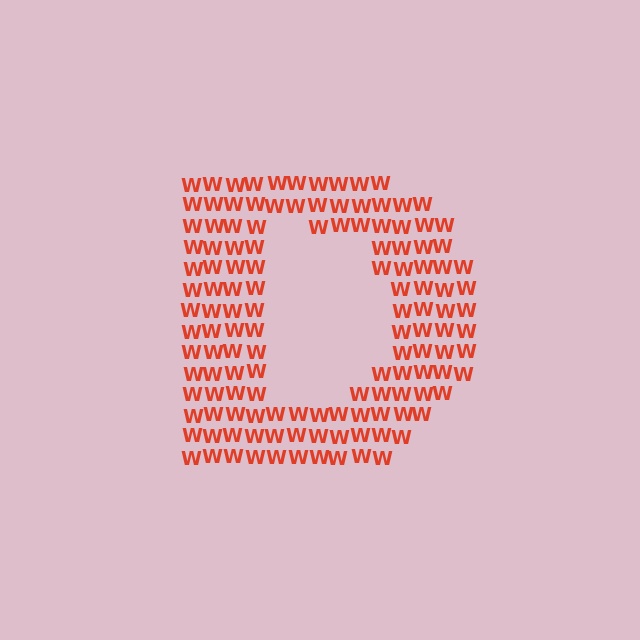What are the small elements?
The small elements are letter W's.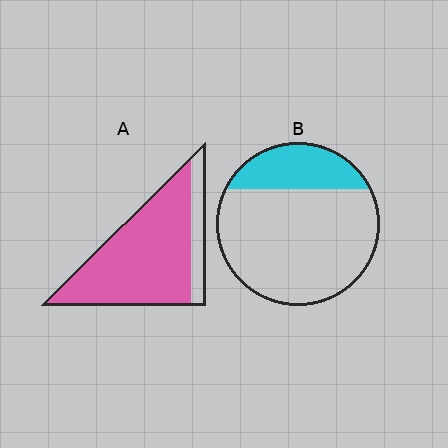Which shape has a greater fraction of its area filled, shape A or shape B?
Shape A.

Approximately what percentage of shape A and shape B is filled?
A is approximately 85% and B is approximately 25%.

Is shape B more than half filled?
No.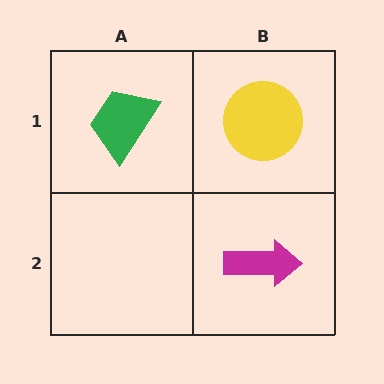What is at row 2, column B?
A magenta arrow.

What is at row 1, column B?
A yellow circle.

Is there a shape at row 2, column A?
No, that cell is empty.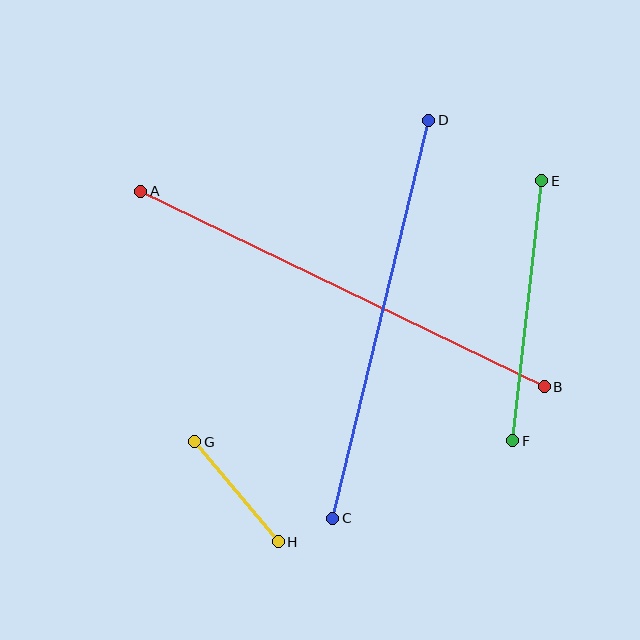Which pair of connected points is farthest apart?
Points A and B are farthest apart.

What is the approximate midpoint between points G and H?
The midpoint is at approximately (236, 492) pixels.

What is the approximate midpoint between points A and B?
The midpoint is at approximately (342, 289) pixels.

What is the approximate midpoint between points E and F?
The midpoint is at approximately (527, 311) pixels.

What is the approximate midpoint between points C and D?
The midpoint is at approximately (381, 319) pixels.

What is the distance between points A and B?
The distance is approximately 448 pixels.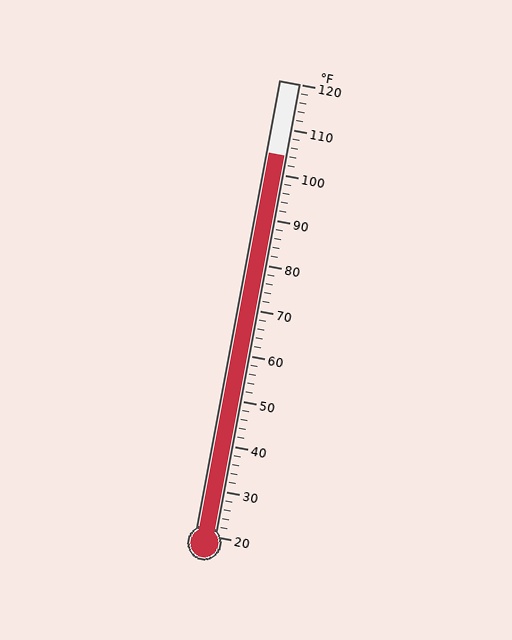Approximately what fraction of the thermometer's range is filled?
The thermometer is filled to approximately 85% of its range.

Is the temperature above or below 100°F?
The temperature is above 100°F.